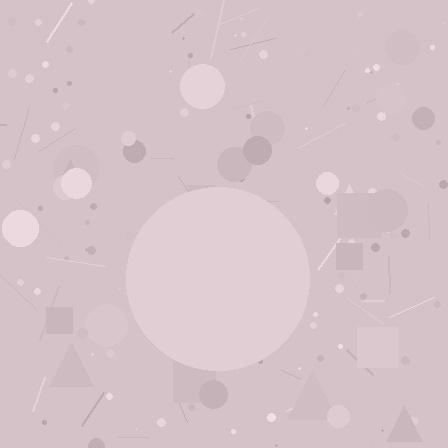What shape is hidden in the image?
A circle is hidden in the image.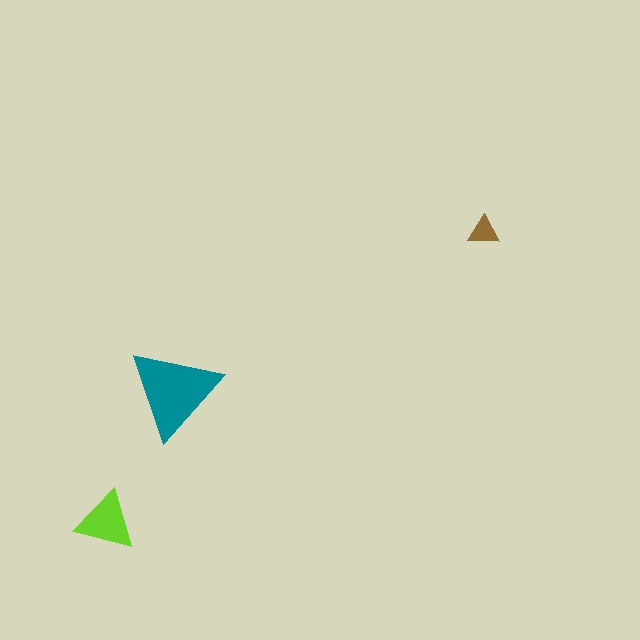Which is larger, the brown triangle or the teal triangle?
The teal one.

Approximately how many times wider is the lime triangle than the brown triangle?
About 2 times wider.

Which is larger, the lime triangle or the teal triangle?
The teal one.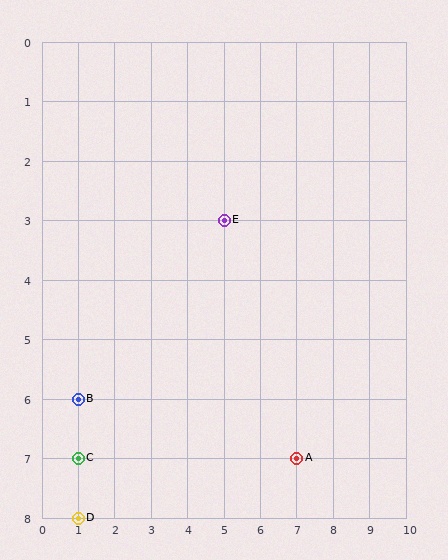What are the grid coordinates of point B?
Point B is at grid coordinates (1, 6).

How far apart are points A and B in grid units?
Points A and B are 6 columns and 1 row apart (about 6.1 grid units diagonally).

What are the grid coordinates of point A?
Point A is at grid coordinates (7, 7).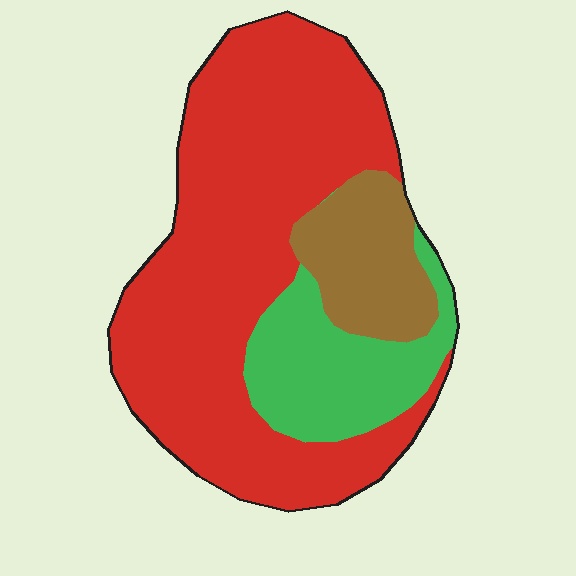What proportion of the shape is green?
Green takes up between a sixth and a third of the shape.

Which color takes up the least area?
Brown, at roughly 15%.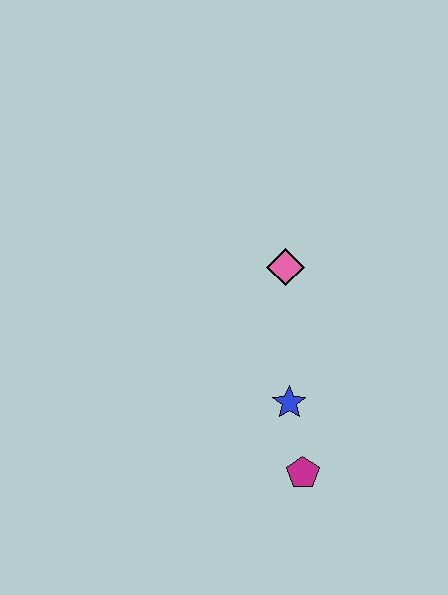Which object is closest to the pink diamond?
The blue star is closest to the pink diamond.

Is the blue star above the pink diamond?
No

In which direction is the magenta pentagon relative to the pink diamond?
The magenta pentagon is below the pink diamond.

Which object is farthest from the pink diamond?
The magenta pentagon is farthest from the pink diamond.